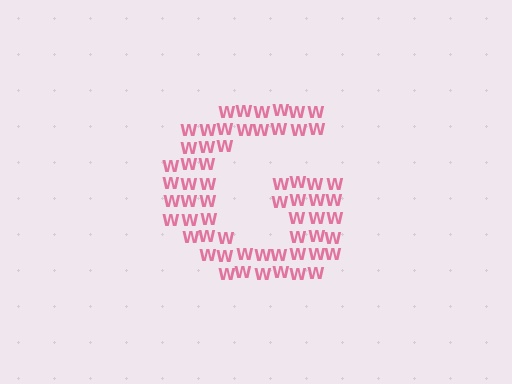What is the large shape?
The large shape is the letter G.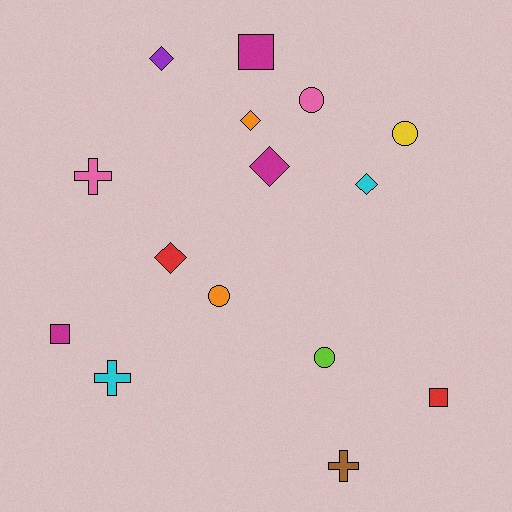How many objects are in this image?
There are 15 objects.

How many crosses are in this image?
There are 3 crosses.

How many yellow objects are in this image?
There is 1 yellow object.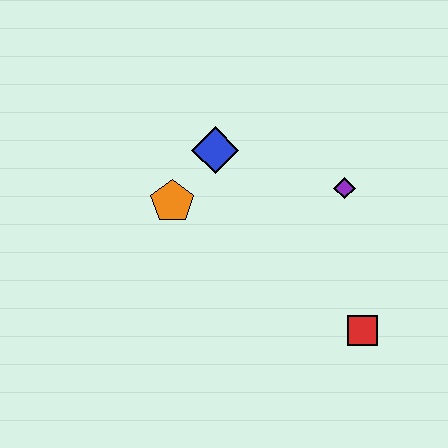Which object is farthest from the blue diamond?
The red square is farthest from the blue diamond.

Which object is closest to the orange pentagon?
The blue diamond is closest to the orange pentagon.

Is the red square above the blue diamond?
No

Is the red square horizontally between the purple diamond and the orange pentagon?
No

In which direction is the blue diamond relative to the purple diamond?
The blue diamond is to the left of the purple diamond.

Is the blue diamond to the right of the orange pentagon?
Yes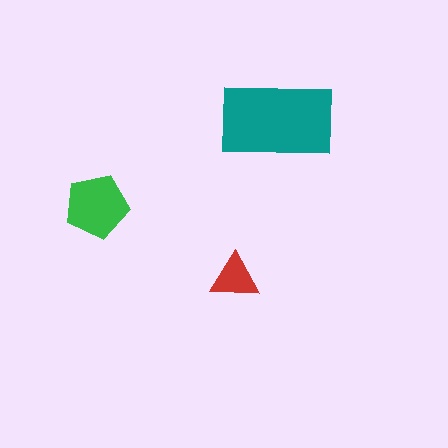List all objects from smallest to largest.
The red triangle, the green pentagon, the teal rectangle.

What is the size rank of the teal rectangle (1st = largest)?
1st.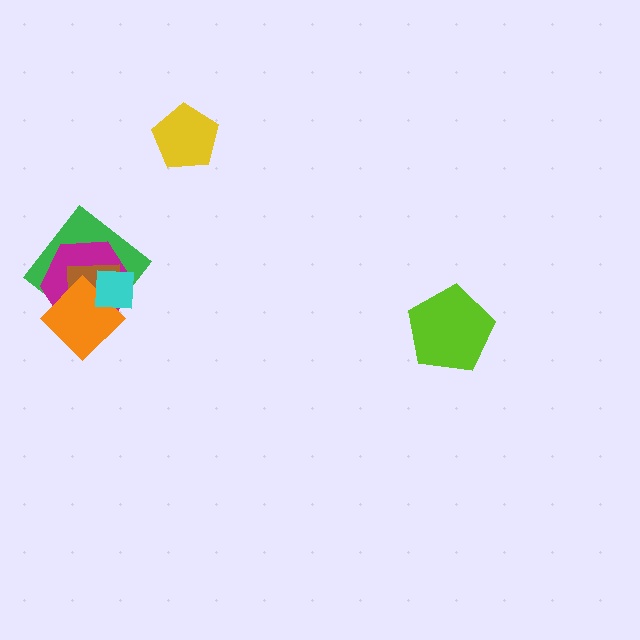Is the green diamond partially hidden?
Yes, it is partially covered by another shape.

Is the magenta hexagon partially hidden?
Yes, it is partially covered by another shape.